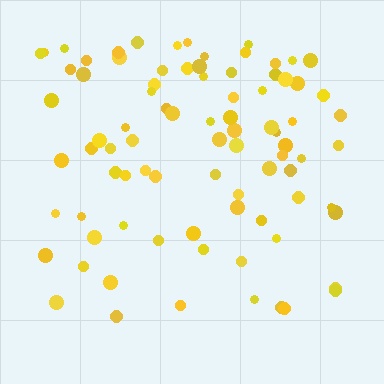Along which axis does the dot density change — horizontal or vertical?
Vertical.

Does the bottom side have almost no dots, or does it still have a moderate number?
Still a moderate number, just noticeably fewer than the top.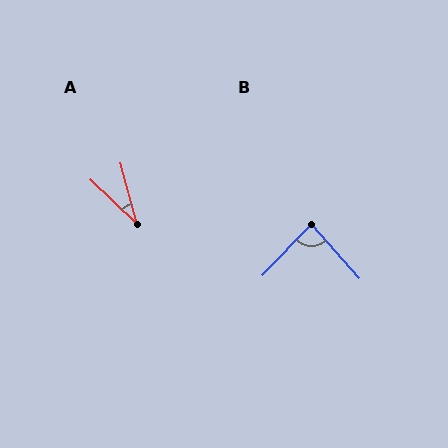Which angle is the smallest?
A, at approximately 31 degrees.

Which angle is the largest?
B, at approximately 85 degrees.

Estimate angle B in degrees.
Approximately 85 degrees.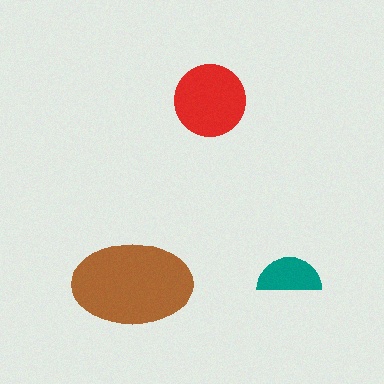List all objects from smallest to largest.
The teal semicircle, the red circle, the brown ellipse.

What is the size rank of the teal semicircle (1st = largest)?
3rd.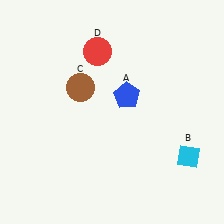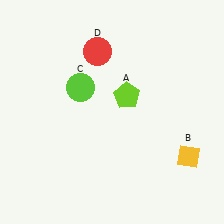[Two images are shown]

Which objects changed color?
A changed from blue to lime. B changed from cyan to yellow. C changed from brown to lime.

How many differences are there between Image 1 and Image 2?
There are 3 differences between the two images.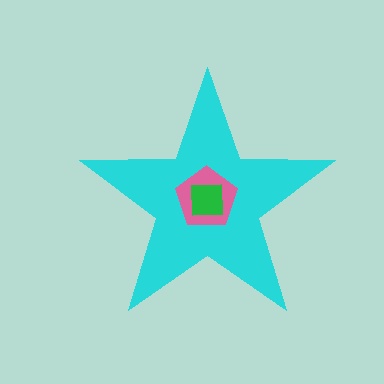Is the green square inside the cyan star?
Yes.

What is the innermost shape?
The green square.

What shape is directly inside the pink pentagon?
The green square.